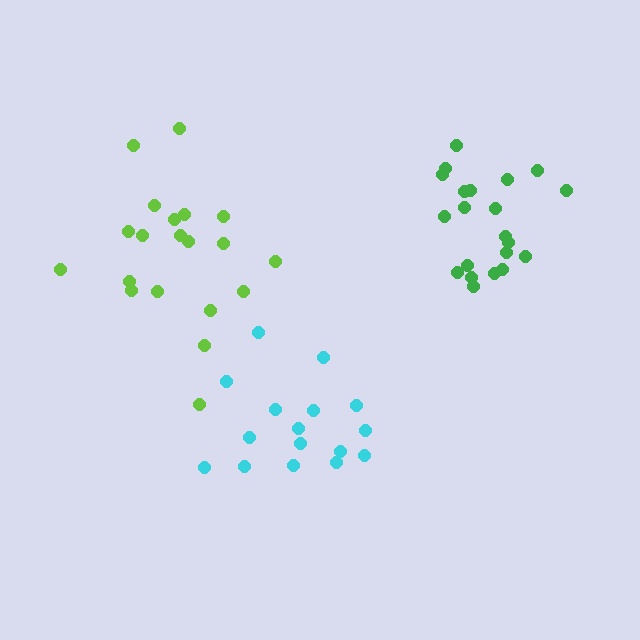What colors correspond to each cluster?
The clusters are colored: lime, cyan, green.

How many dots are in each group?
Group 1: 20 dots, Group 2: 16 dots, Group 3: 21 dots (57 total).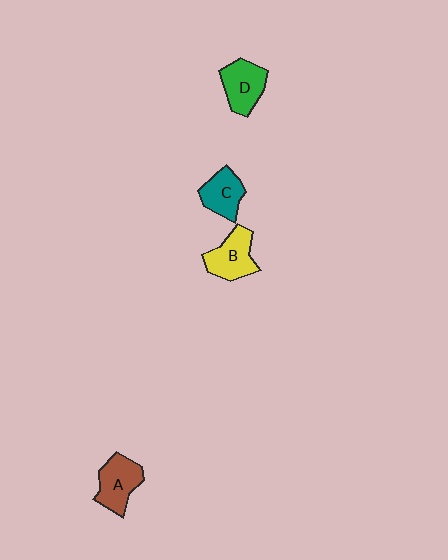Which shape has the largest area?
Shape A (brown).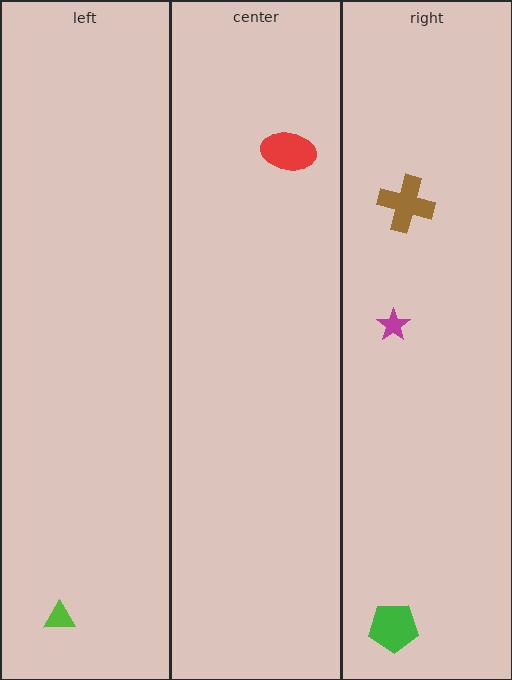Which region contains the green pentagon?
The right region.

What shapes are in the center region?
The red ellipse.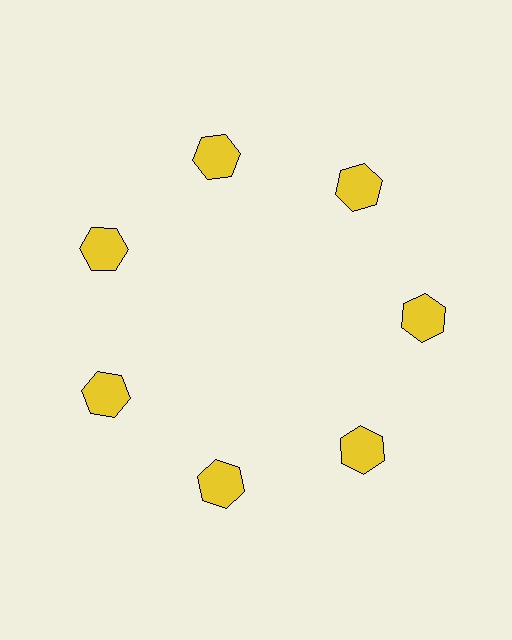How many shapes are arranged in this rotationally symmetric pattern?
There are 7 shapes, arranged in 7 groups of 1.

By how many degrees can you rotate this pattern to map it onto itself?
The pattern maps onto itself every 51 degrees of rotation.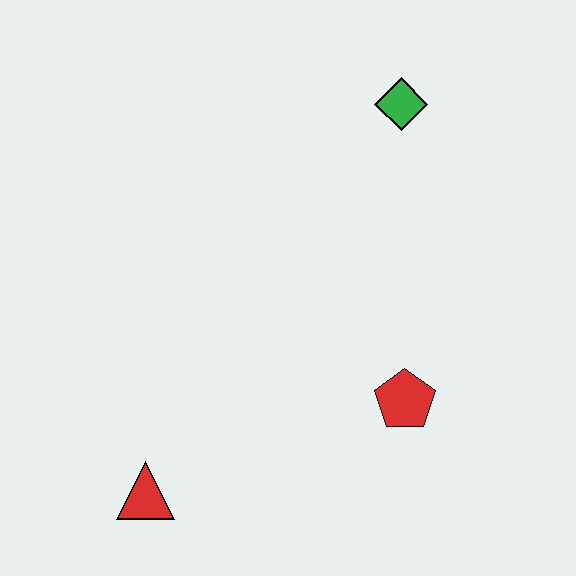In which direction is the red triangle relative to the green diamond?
The red triangle is below the green diamond.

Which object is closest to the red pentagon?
The red triangle is closest to the red pentagon.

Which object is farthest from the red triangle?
The green diamond is farthest from the red triangle.